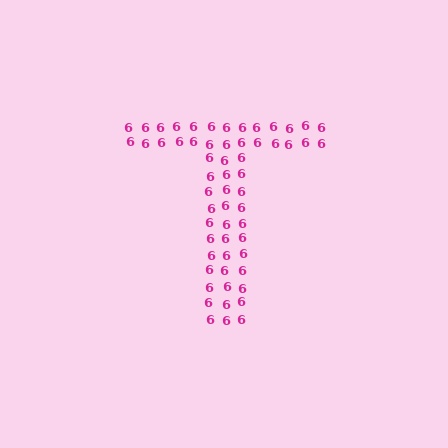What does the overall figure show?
The overall figure shows the letter T.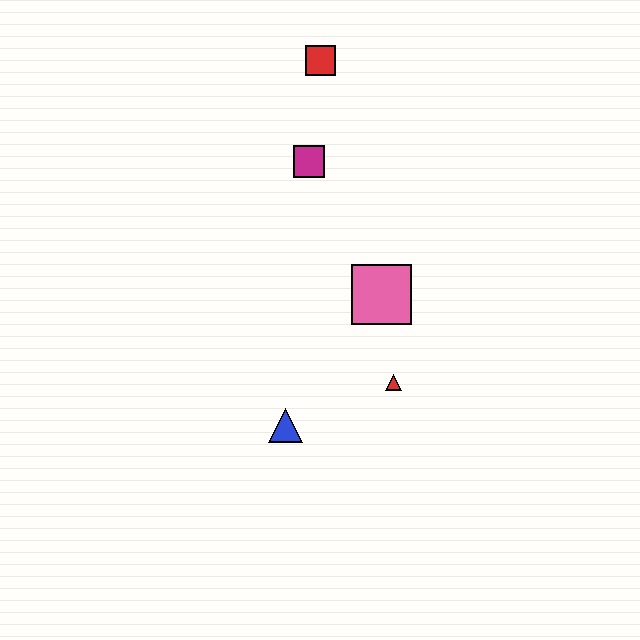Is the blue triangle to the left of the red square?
Yes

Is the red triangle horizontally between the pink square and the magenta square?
No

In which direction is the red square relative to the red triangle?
The red square is above the red triangle.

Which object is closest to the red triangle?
The pink square is closest to the red triangle.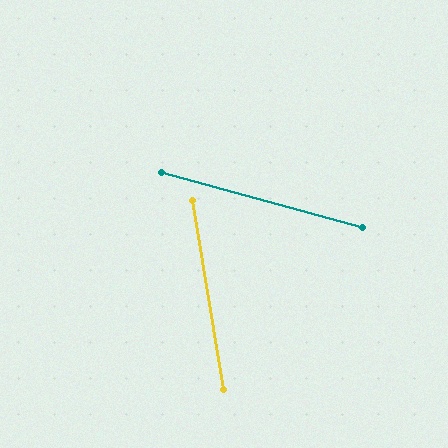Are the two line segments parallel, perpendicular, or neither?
Neither parallel nor perpendicular — they differ by about 65°.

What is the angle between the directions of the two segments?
Approximately 65 degrees.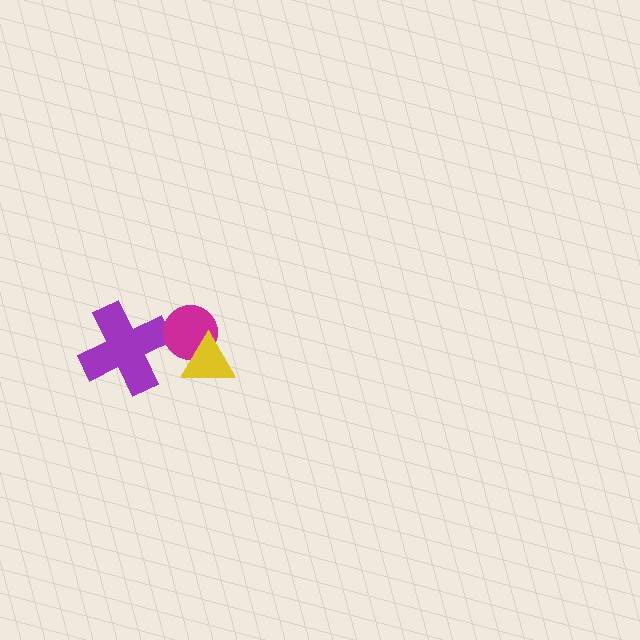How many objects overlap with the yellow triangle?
1 object overlaps with the yellow triangle.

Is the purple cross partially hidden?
No, no other shape covers it.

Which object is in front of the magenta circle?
The yellow triangle is in front of the magenta circle.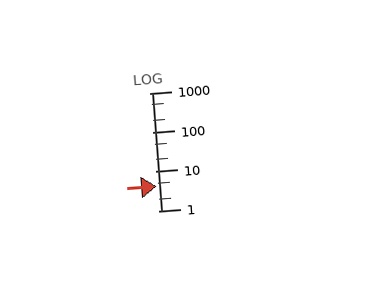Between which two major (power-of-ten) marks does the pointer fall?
The pointer is between 1 and 10.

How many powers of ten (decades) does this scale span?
The scale spans 3 decades, from 1 to 1000.